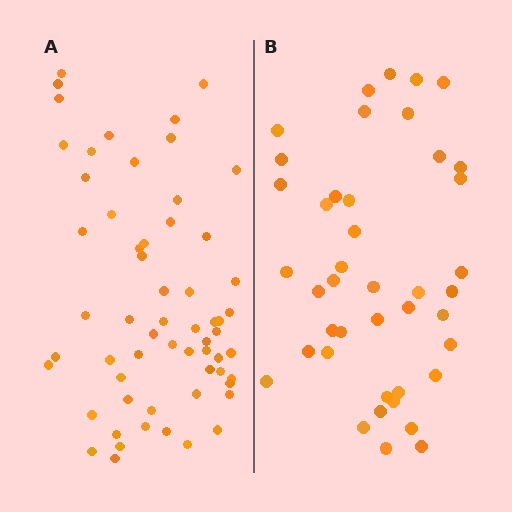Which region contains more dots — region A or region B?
Region A (the left region) has more dots.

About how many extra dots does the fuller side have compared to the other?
Region A has approximately 20 more dots than region B.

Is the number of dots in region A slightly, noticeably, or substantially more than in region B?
Region A has noticeably more, but not dramatically so. The ratio is roughly 1.4 to 1.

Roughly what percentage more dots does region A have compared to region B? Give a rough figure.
About 45% more.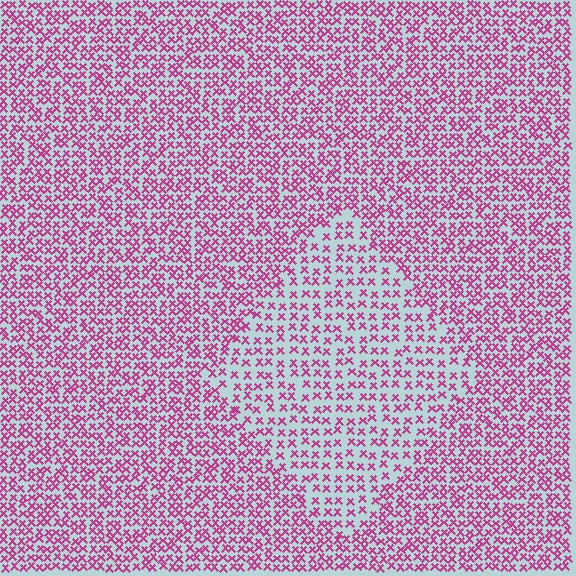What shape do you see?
I see a diamond.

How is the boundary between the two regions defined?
The boundary is defined by a change in element density (approximately 1.7x ratio). All elements are the same color, size, and shape.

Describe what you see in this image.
The image contains small magenta elements arranged at two different densities. A diamond-shaped region is visible where the elements are less densely packed than the surrounding area.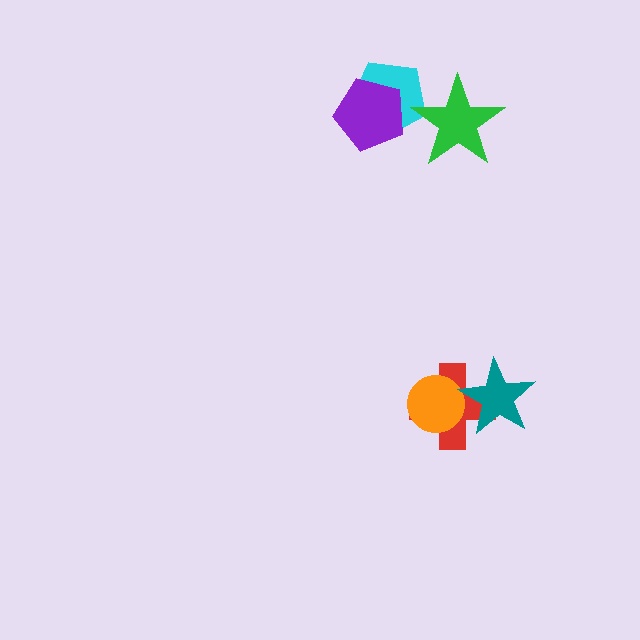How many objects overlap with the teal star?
2 objects overlap with the teal star.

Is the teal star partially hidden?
No, no other shape covers it.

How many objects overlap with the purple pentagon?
1 object overlaps with the purple pentagon.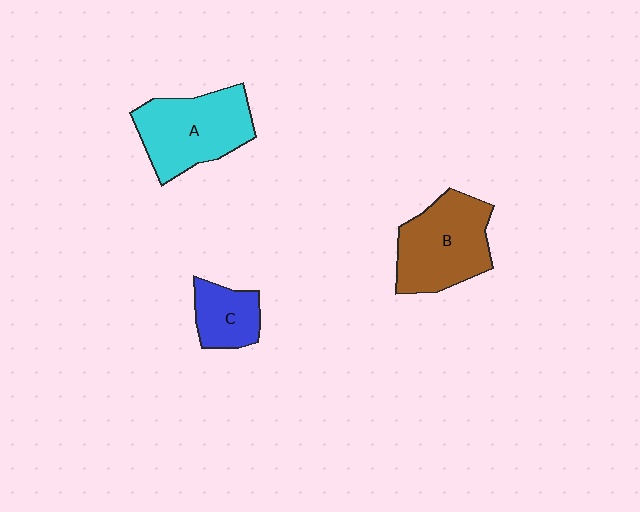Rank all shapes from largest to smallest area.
From largest to smallest: A (cyan), B (brown), C (blue).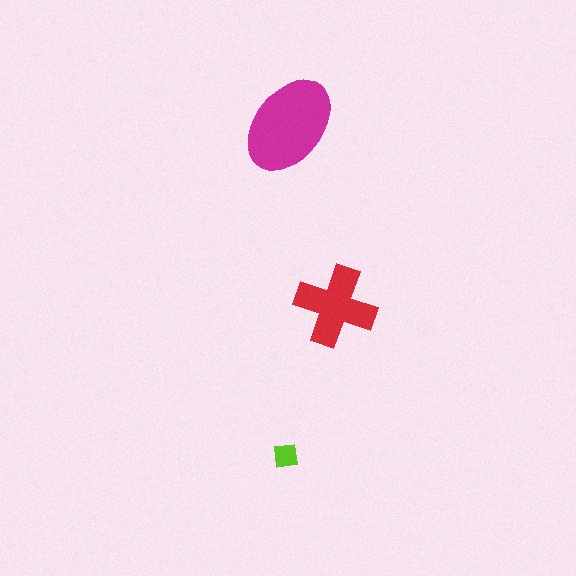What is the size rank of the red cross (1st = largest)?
2nd.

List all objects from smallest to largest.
The lime square, the red cross, the magenta ellipse.